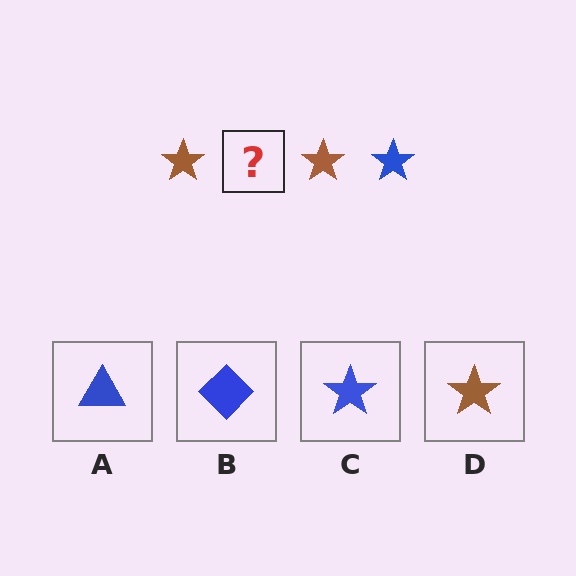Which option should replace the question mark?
Option C.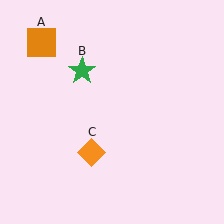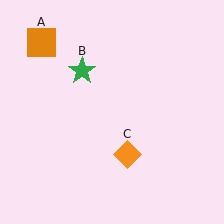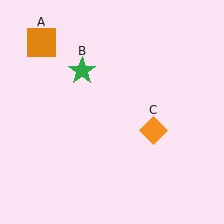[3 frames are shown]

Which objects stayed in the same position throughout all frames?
Orange square (object A) and green star (object B) remained stationary.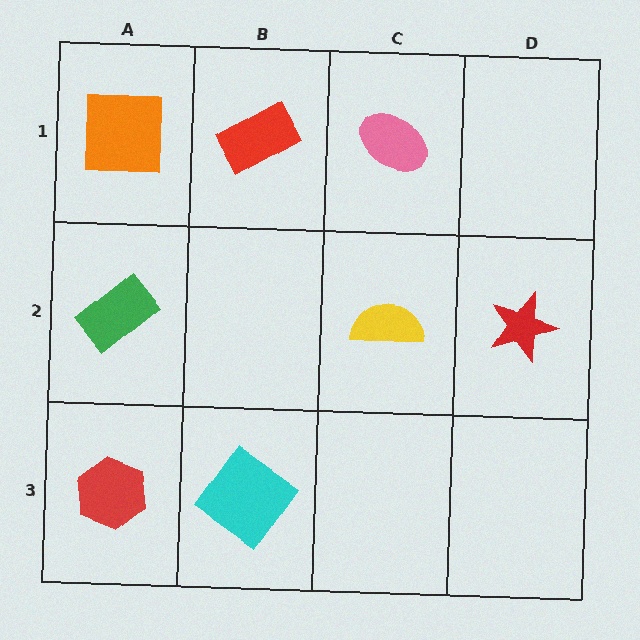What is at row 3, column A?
A red hexagon.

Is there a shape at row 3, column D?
No, that cell is empty.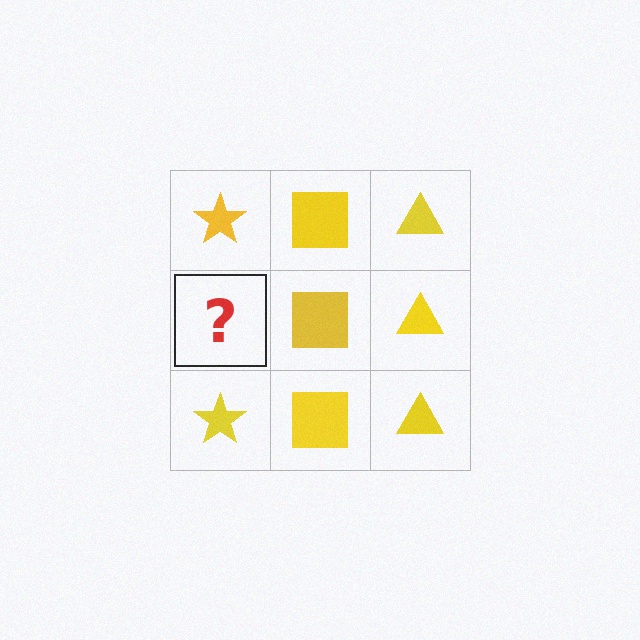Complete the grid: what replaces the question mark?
The question mark should be replaced with a yellow star.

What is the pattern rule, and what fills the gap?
The rule is that each column has a consistent shape. The gap should be filled with a yellow star.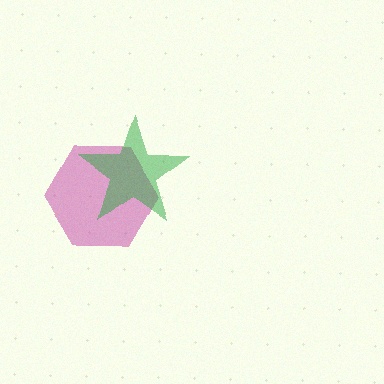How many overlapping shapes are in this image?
There are 2 overlapping shapes in the image.